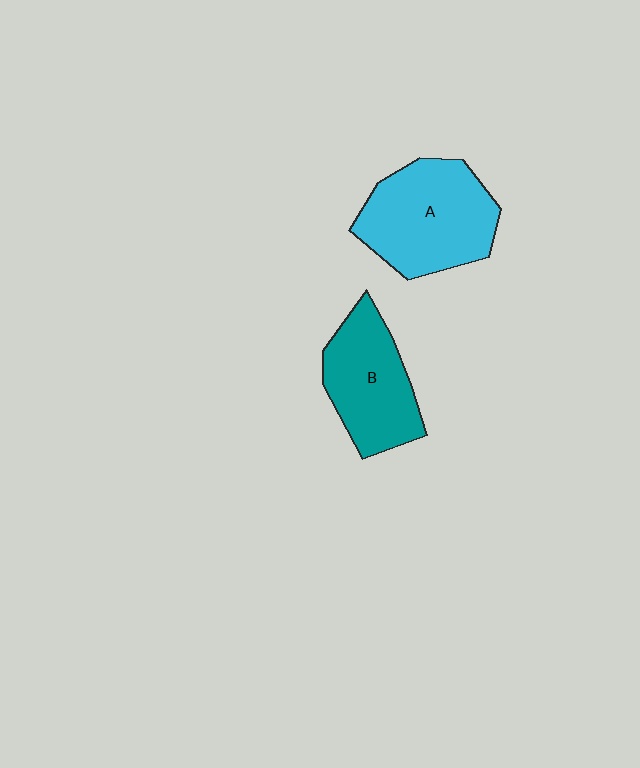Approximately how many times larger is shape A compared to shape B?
Approximately 1.2 times.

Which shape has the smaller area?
Shape B (teal).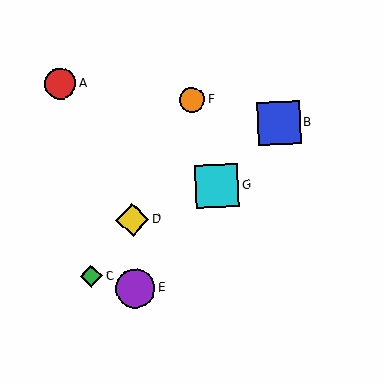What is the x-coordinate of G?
Object G is at x≈217.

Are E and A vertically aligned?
No, E is at x≈136 and A is at x≈60.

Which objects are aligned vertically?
Objects D, E are aligned vertically.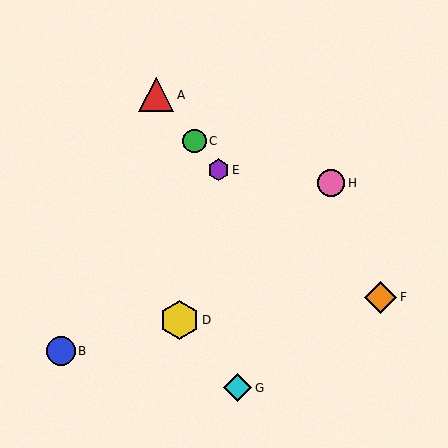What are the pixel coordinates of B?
Object B is at (61, 351).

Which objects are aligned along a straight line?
Objects A, C, E are aligned along a straight line.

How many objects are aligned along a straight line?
3 objects (A, C, E) are aligned along a straight line.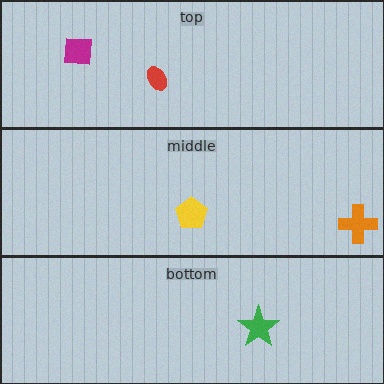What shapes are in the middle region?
The yellow pentagon, the orange cross.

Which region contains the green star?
The bottom region.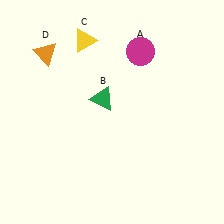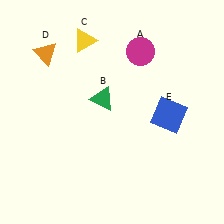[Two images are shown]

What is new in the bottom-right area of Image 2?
A blue square (E) was added in the bottom-right area of Image 2.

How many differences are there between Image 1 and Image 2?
There is 1 difference between the two images.